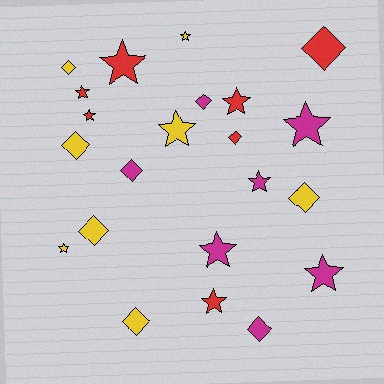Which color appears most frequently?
Yellow, with 8 objects.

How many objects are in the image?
There are 22 objects.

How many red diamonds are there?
There are 2 red diamonds.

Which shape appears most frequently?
Star, with 12 objects.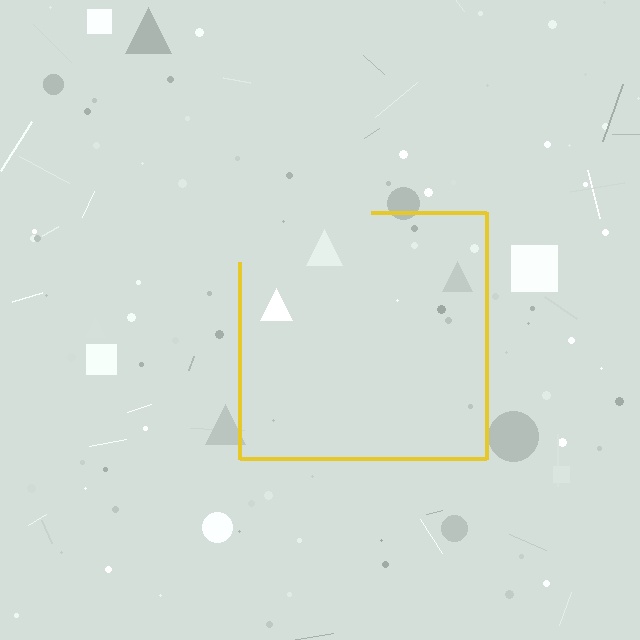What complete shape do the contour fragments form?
The contour fragments form a square.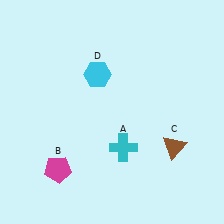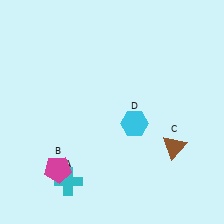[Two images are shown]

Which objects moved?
The objects that moved are: the cyan cross (A), the cyan hexagon (D).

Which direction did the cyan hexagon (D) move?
The cyan hexagon (D) moved down.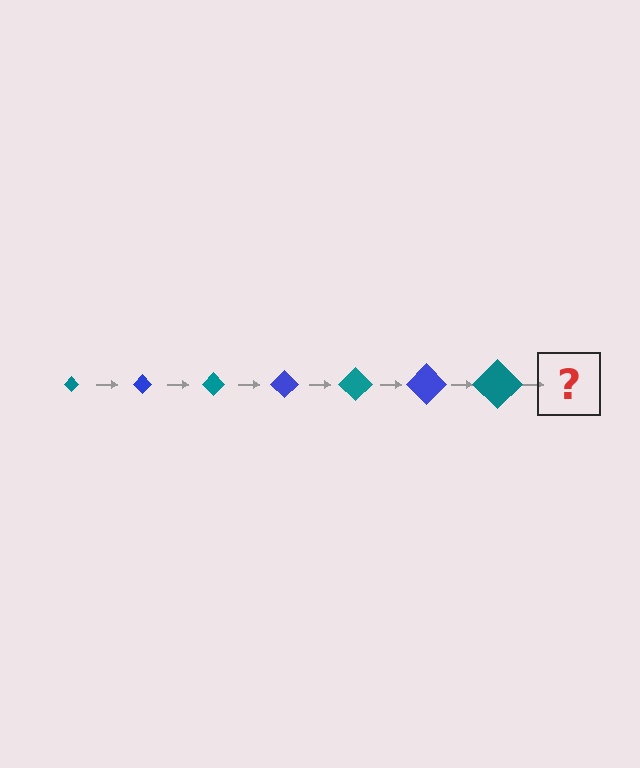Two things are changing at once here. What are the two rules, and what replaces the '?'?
The two rules are that the diamond grows larger each step and the color cycles through teal and blue. The '?' should be a blue diamond, larger than the previous one.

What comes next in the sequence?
The next element should be a blue diamond, larger than the previous one.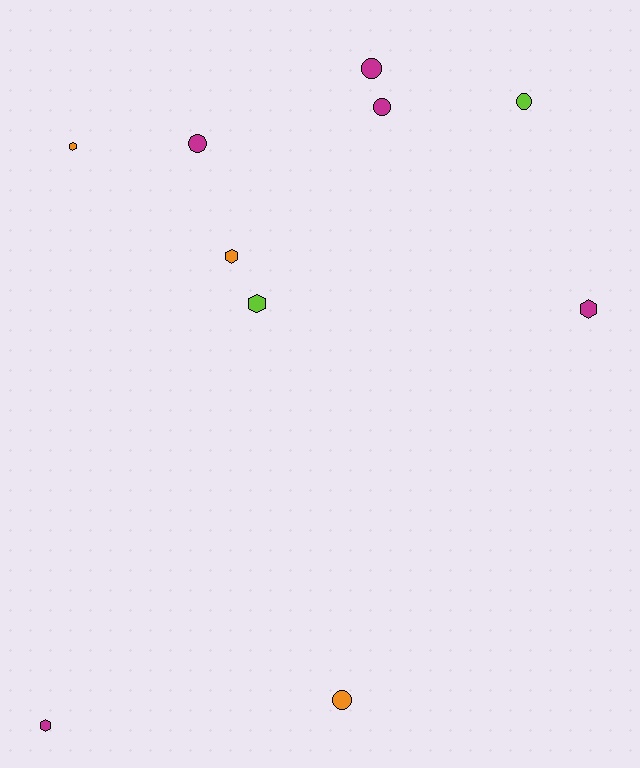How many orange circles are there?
There is 1 orange circle.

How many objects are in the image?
There are 10 objects.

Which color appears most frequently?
Magenta, with 5 objects.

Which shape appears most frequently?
Circle, with 5 objects.